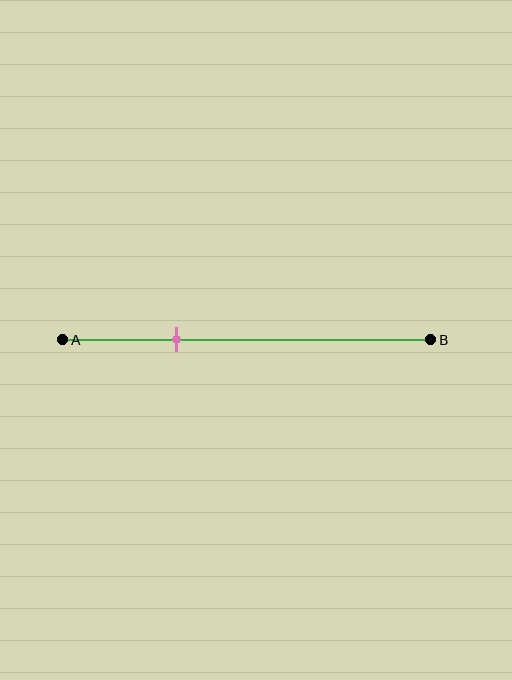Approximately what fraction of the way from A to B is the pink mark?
The pink mark is approximately 30% of the way from A to B.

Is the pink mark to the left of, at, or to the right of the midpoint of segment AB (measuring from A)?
The pink mark is to the left of the midpoint of segment AB.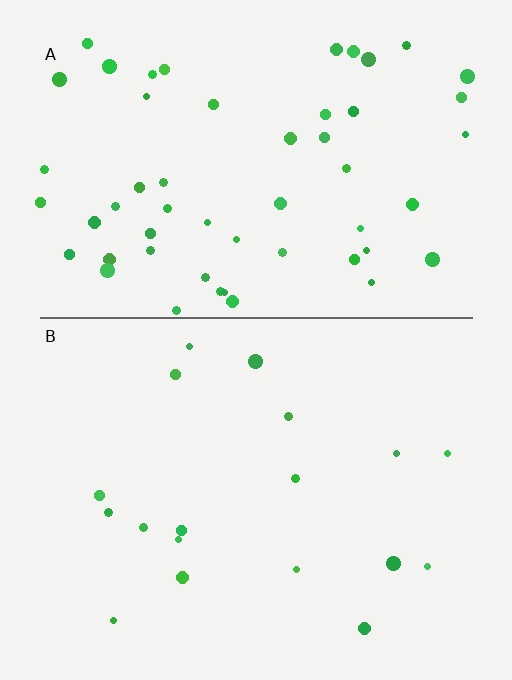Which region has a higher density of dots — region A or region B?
A (the top).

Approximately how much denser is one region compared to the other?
Approximately 3.0× — region A over region B.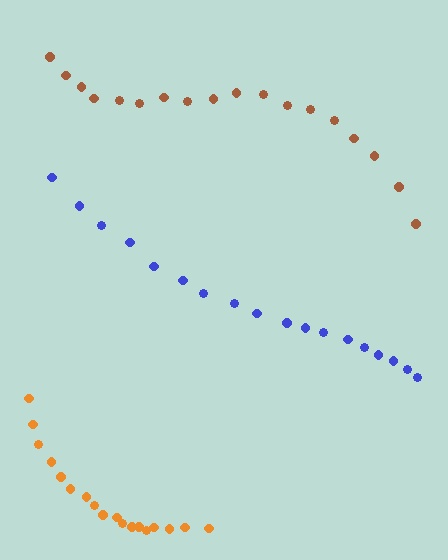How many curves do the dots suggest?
There are 3 distinct paths.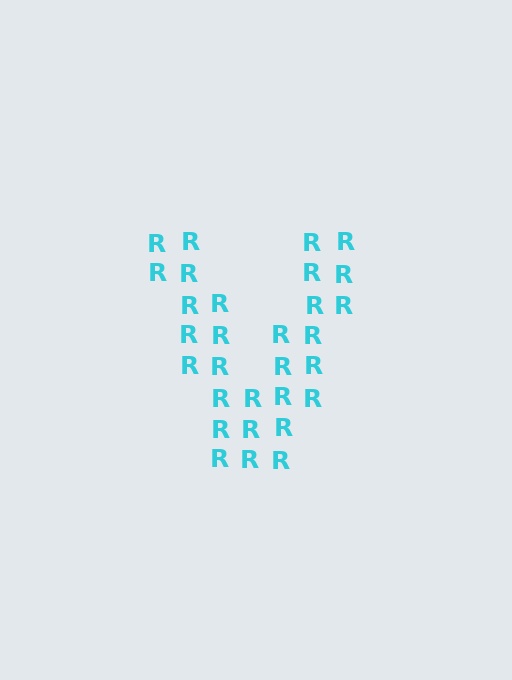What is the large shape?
The large shape is the letter V.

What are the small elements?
The small elements are letter R's.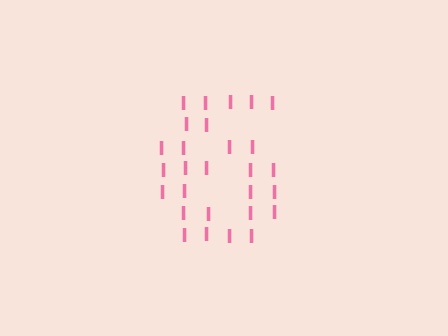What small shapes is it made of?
It is made of small letter I's.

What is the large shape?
The large shape is the digit 6.